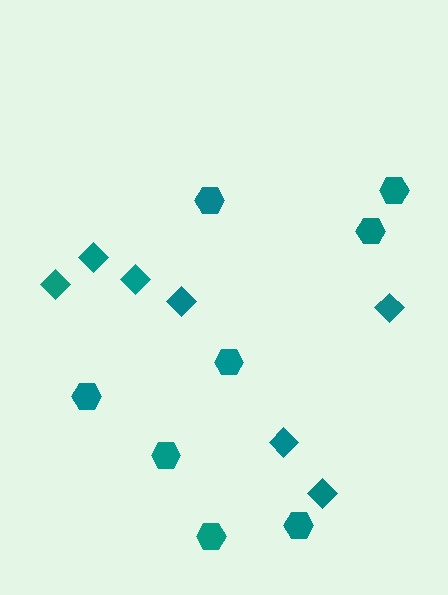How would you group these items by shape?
There are 2 groups: one group of hexagons (8) and one group of diamonds (7).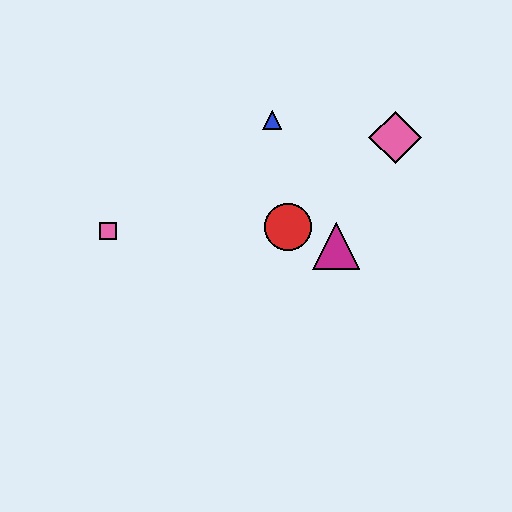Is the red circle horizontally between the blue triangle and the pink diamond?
Yes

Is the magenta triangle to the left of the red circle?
No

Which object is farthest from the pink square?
The pink diamond is farthest from the pink square.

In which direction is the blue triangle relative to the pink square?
The blue triangle is to the right of the pink square.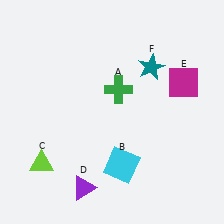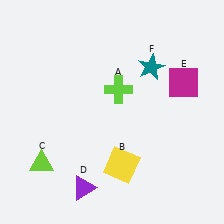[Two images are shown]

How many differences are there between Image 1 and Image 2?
There are 2 differences between the two images.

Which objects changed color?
A changed from green to lime. B changed from cyan to yellow.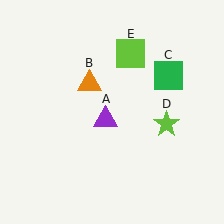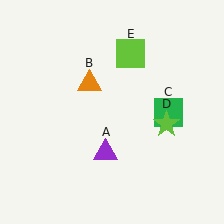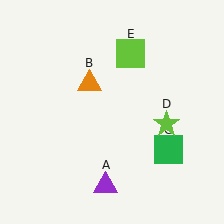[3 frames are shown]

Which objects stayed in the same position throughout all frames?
Orange triangle (object B) and lime star (object D) and lime square (object E) remained stationary.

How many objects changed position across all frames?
2 objects changed position: purple triangle (object A), green square (object C).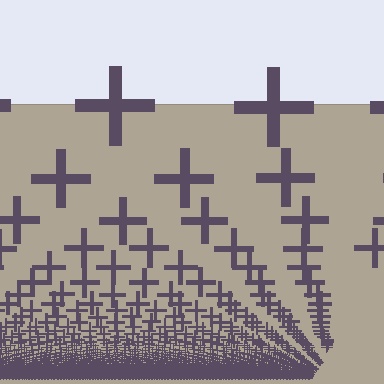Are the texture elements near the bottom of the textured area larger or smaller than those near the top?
Smaller. The gradient is inverted — elements near the bottom are smaller and denser.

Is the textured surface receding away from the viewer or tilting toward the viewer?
The surface appears to tilt toward the viewer. Texture elements get larger and sparser toward the top.